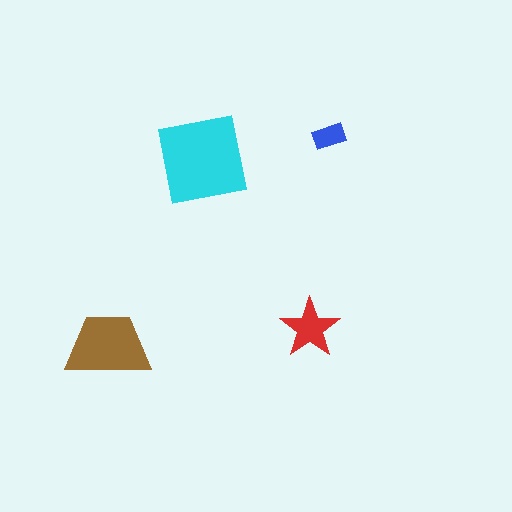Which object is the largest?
The cyan square.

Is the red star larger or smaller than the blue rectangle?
Larger.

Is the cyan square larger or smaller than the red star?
Larger.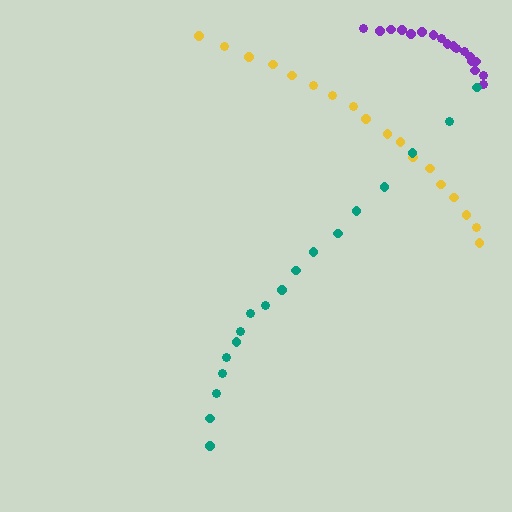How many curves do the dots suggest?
There are 3 distinct paths.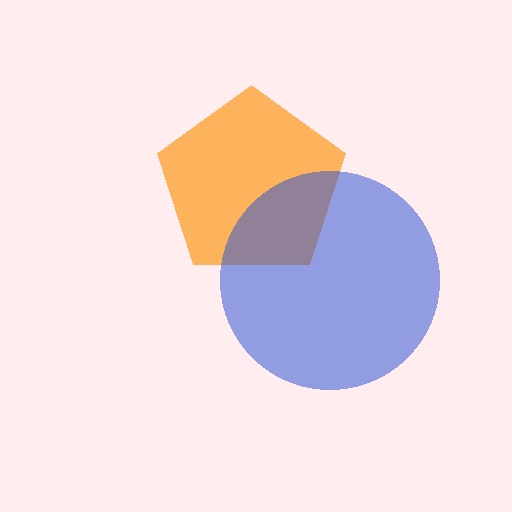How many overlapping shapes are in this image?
There are 2 overlapping shapes in the image.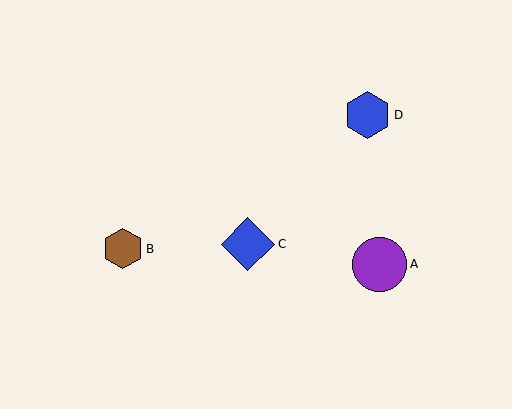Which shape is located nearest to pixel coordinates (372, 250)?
The purple circle (labeled A) at (380, 264) is nearest to that location.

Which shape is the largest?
The purple circle (labeled A) is the largest.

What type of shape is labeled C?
Shape C is a blue diamond.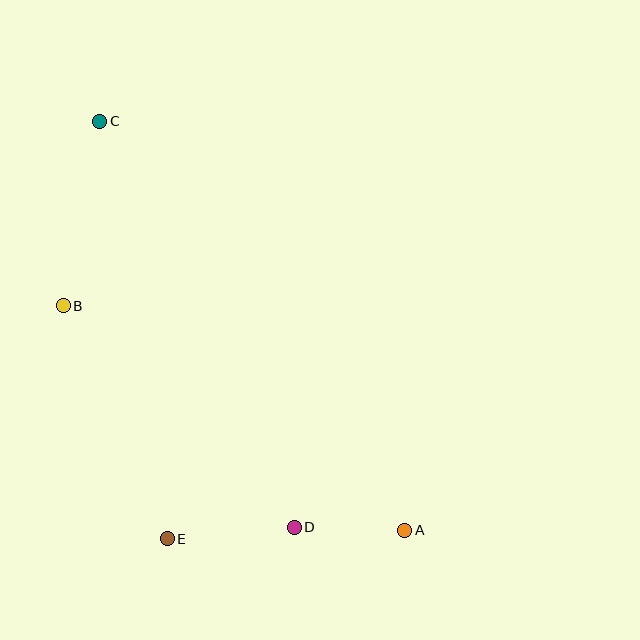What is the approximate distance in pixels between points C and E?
The distance between C and E is approximately 423 pixels.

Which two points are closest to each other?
Points A and D are closest to each other.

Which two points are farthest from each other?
Points A and C are farthest from each other.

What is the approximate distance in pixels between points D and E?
The distance between D and E is approximately 127 pixels.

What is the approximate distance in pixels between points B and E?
The distance between B and E is approximately 255 pixels.